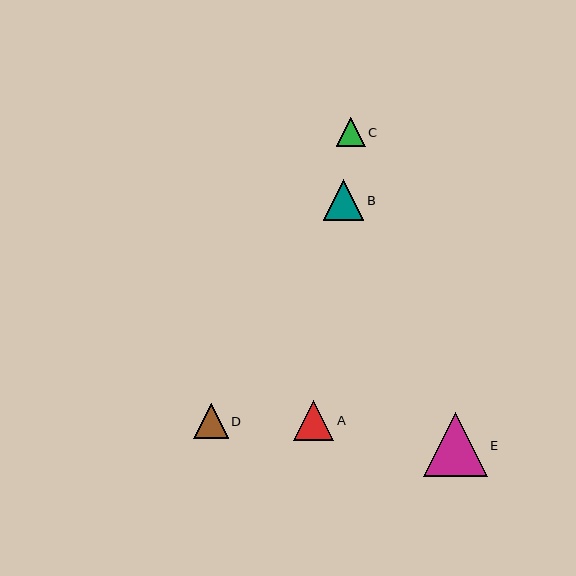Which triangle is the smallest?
Triangle C is the smallest with a size of approximately 28 pixels.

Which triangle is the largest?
Triangle E is the largest with a size of approximately 64 pixels.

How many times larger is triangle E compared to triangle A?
Triangle E is approximately 1.6 times the size of triangle A.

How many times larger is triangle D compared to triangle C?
Triangle D is approximately 1.2 times the size of triangle C.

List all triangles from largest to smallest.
From largest to smallest: E, B, A, D, C.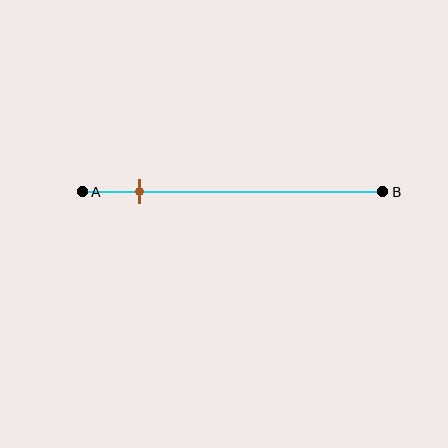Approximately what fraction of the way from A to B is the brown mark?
The brown mark is approximately 20% of the way from A to B.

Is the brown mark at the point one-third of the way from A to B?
No, the mark is at about 20% from A, not at the 33% one-third point.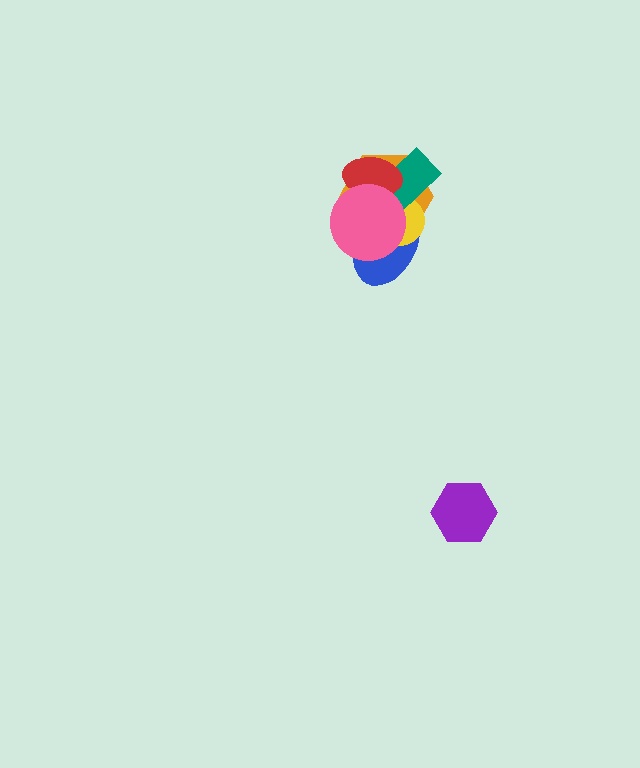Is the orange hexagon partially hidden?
Yes, it is partially covered by another shape.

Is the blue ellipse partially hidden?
Yes, it is partially covered by another shape.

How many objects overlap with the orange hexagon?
5 objects overlap with the orange hexagon.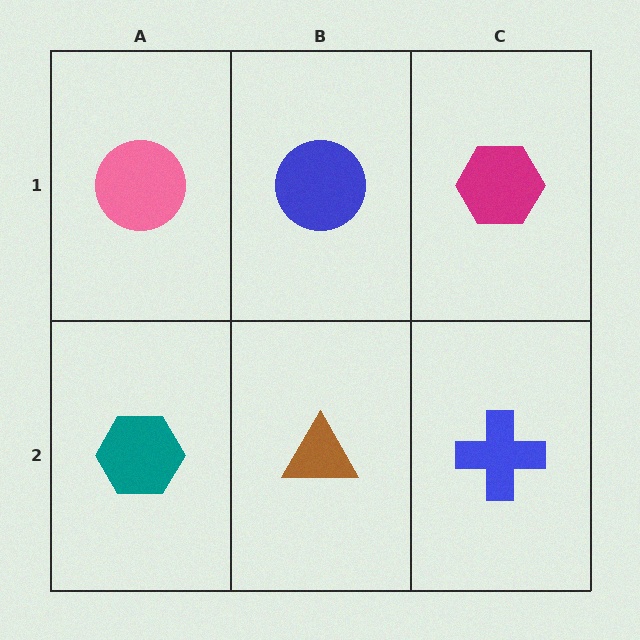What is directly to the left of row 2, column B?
A teal hexagon.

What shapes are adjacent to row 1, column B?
A brown triangle (row 2, column B), a pink circle (row 1, column A), a magenta hexagon (row 1, column C).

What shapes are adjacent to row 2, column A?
A pink circle (row 1, column A), a brown triangle (row 2, column B).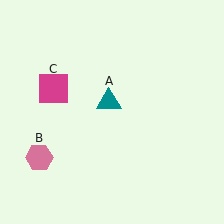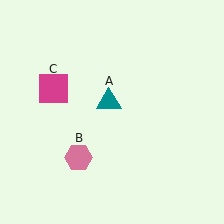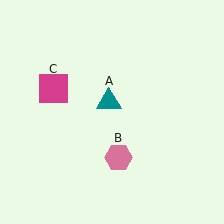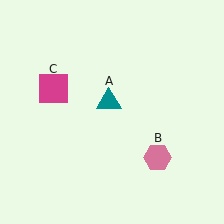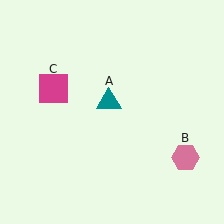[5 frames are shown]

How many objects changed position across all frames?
1 object changed position: pink hexagon (object B).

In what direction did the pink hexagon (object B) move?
The pink hexagon (object B) moved right.